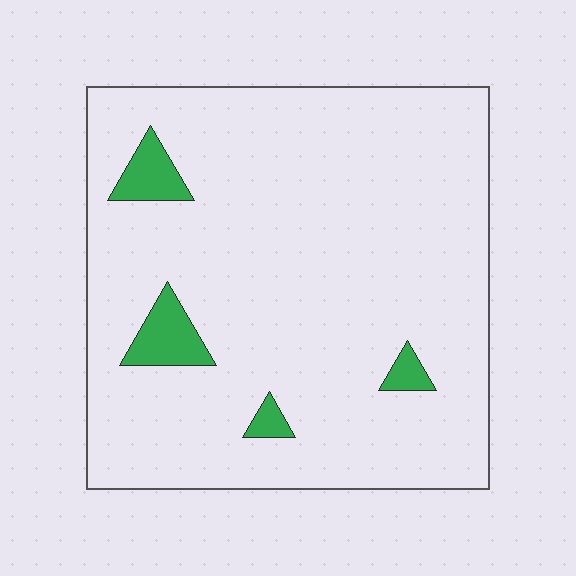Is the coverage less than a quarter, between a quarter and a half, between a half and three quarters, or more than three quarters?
Less than a quarter.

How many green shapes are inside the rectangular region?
4.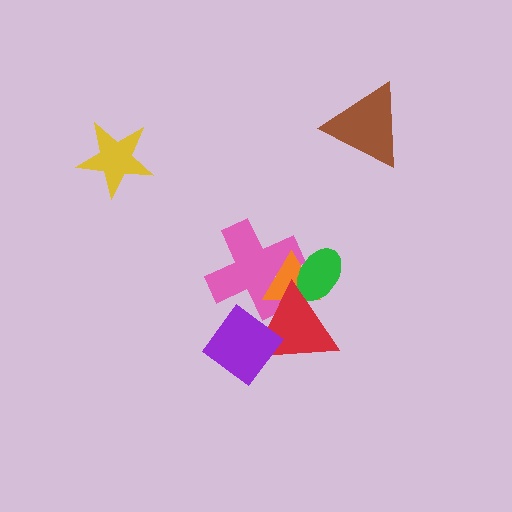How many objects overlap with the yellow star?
0 objects overlap with the yellow star.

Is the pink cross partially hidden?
Yes, it is partially covered by another shape.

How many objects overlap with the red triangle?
4 objects overlap with the red triangle.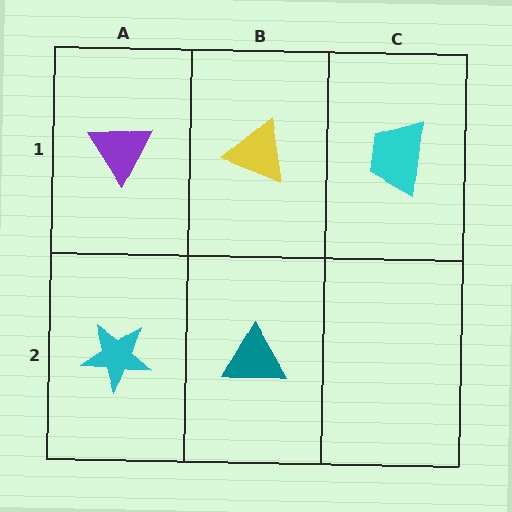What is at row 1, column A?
A purple triangle.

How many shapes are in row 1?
3 shapes.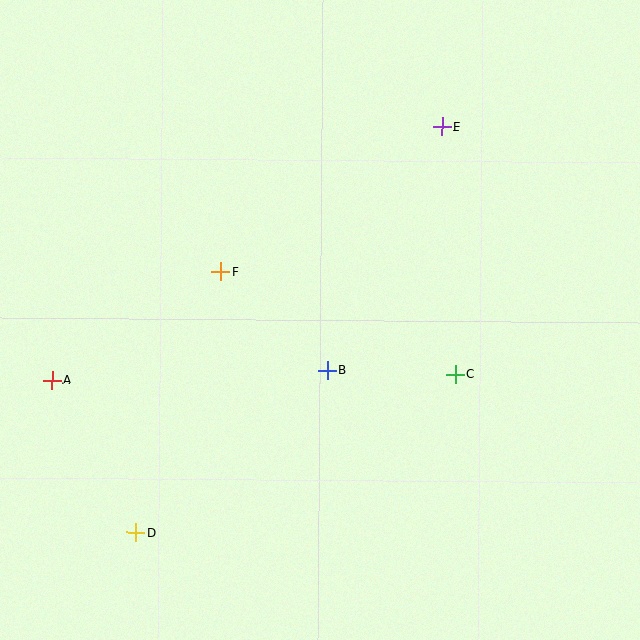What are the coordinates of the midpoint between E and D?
The midpoint between E and D is at (289, 329).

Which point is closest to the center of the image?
Point B at (327, 370) is closest to the center.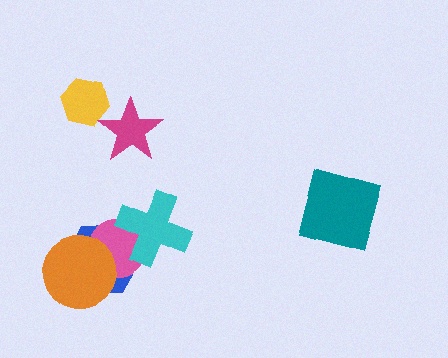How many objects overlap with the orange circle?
2 objects overlap with the orange circle.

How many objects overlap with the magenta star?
1 object overlaps with the magenta star.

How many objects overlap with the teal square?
0 objects overlap with the teal square.